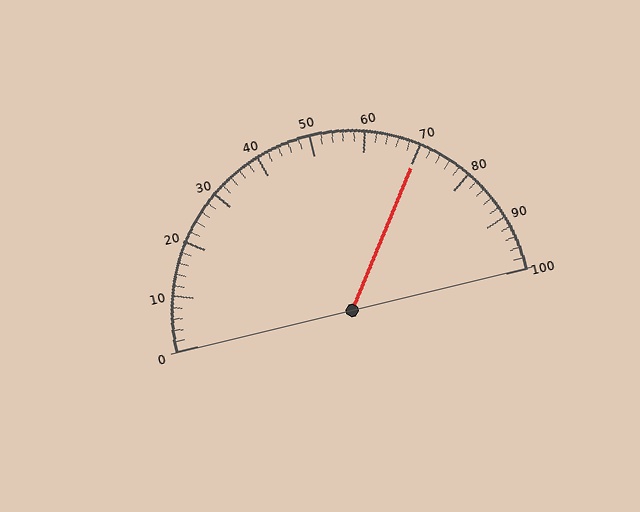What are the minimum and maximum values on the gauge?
The gauge ranges from 0 to 100.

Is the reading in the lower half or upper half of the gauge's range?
The reading is in the upper half of the range (0 to 100).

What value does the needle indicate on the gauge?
The needle indicates approximately 70.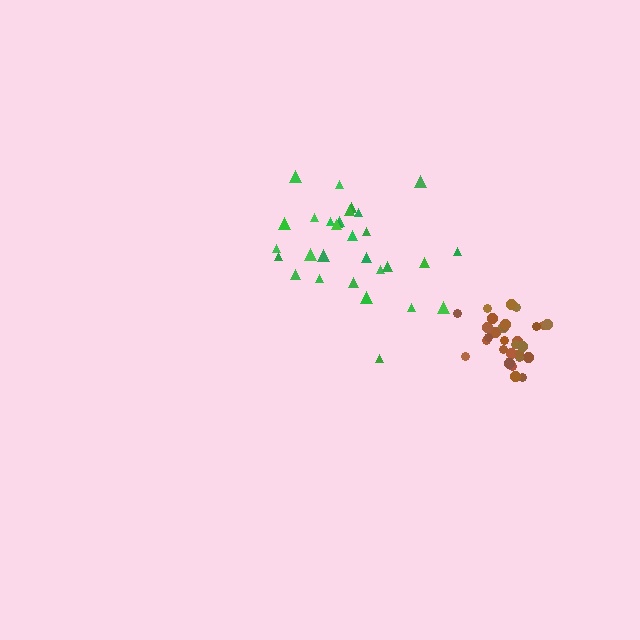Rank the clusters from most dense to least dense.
brown, green.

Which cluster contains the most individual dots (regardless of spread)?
Green (30).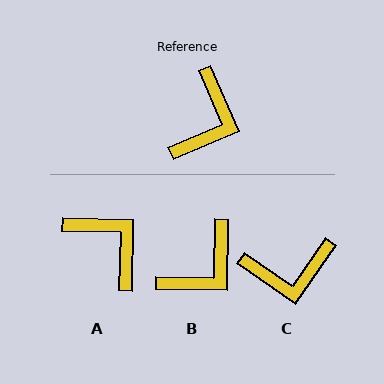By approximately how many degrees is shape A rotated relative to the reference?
Approximately 66 degrees counter-clockwise.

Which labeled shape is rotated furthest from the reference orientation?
A, about 66 degrees away.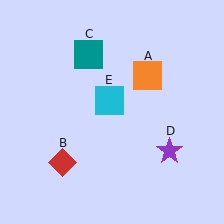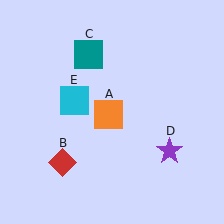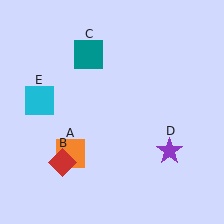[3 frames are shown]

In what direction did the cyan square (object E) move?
The cyan square (object E) moved left.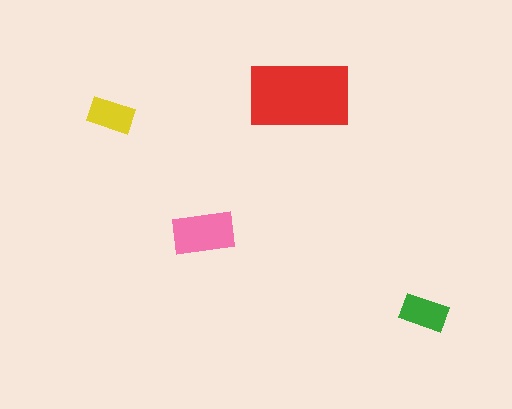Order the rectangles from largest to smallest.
the red one, the pink one, the green one, the yellow one.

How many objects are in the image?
There are 4 objects in the image.